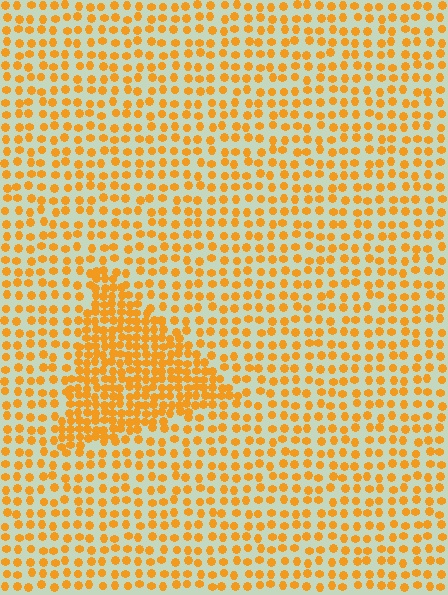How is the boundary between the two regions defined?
The boundary is defined by a change in element density (approximately 2.1x ratio). All elements are the same color, size, and shape.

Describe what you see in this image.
The image contains small orange elements arranged at two different densities. A triangle-shaped region is visible where the elements are more densely packed than the surrounding area.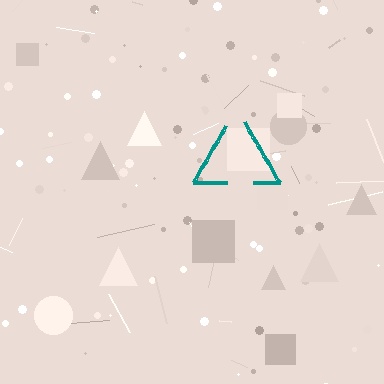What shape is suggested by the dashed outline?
The dashed outline suggests a triangle.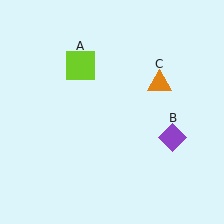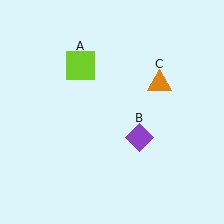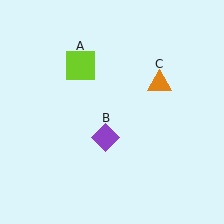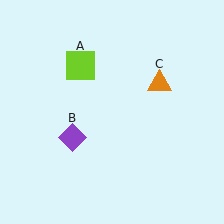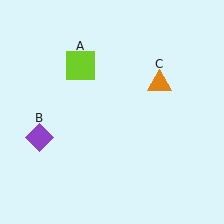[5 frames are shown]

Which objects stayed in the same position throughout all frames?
Lime square (object A) and orange triangle (object C) remained stationary.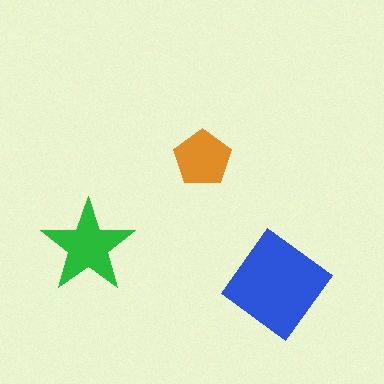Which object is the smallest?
The orange pentagon.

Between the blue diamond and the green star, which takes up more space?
The blue diamond.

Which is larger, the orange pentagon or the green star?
The green star.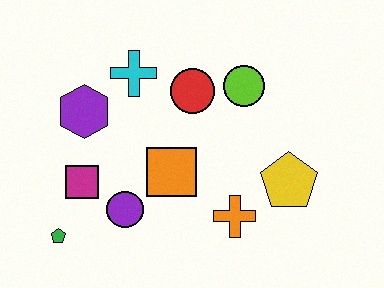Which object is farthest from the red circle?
The green pentagon is farthest from the red circle.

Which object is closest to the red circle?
The lime circle is closest to the red circle.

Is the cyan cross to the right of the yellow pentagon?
No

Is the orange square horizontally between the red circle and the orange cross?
No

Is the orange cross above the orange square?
No